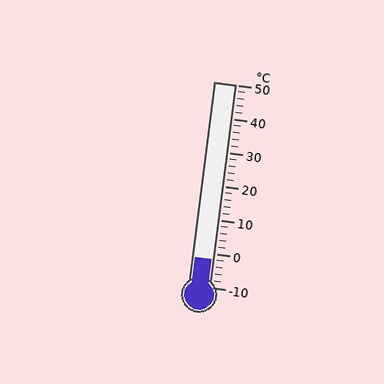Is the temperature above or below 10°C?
The temperature is below 10°C.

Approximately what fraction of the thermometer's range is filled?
The thermometer is filled to approximately 15% of its range.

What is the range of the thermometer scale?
The thermometer scale ranges from -10°C to 50°C.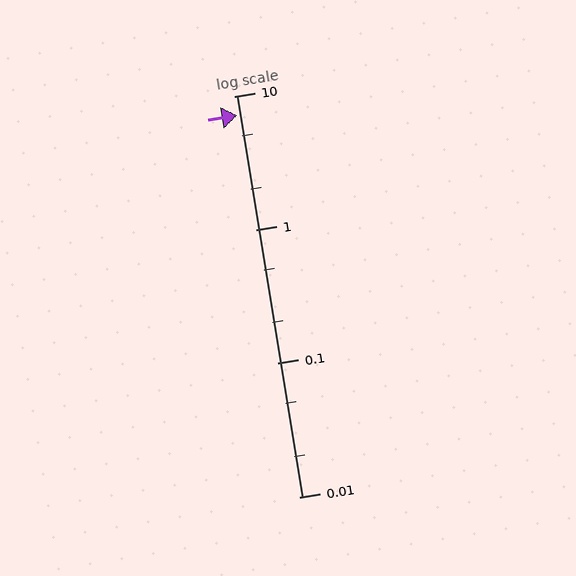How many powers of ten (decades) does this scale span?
The scale spans 3 decades, from 0.01 to 10.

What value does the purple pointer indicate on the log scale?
The pointer indicates approximately 7.2.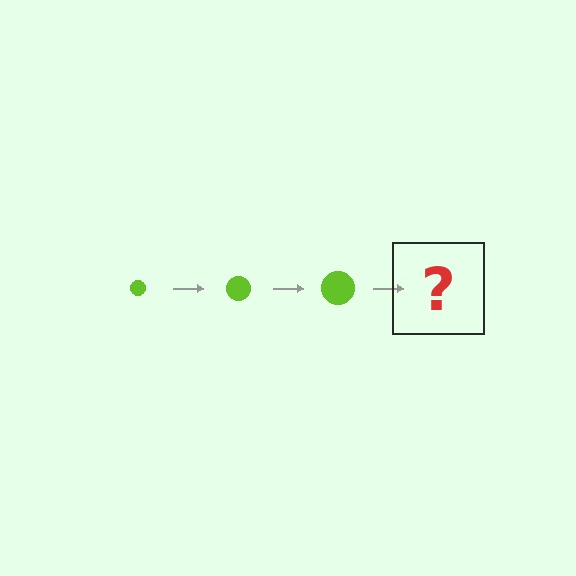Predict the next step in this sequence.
The next step is a lime circle, larger than the previous one.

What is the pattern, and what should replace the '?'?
The pattern is that the circle gets progressively larger each step. The '?' should be a lime circle, larger than the previous one.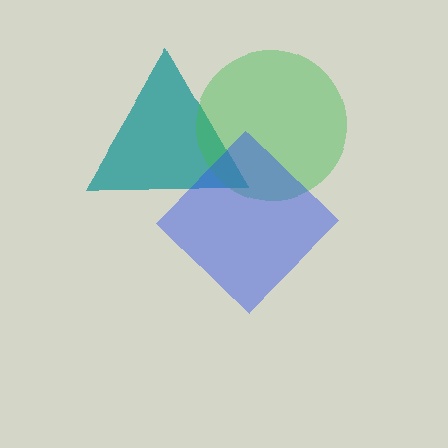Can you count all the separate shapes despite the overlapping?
Yes, there are 3 separate shapes.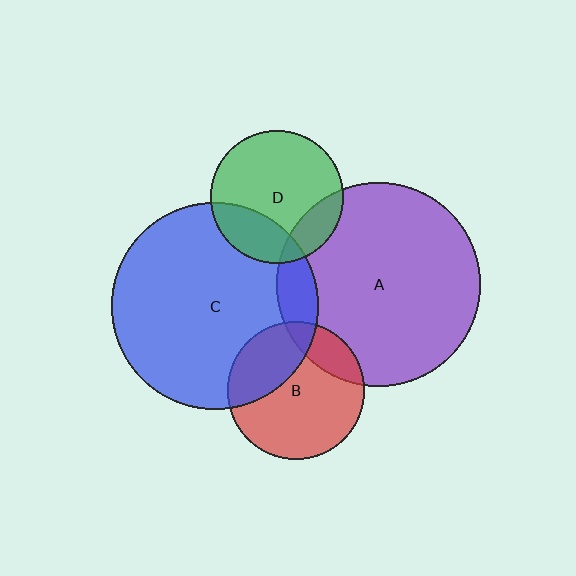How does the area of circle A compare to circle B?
Approximately 2.2 times.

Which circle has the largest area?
Circle C (blue).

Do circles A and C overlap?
Yes.